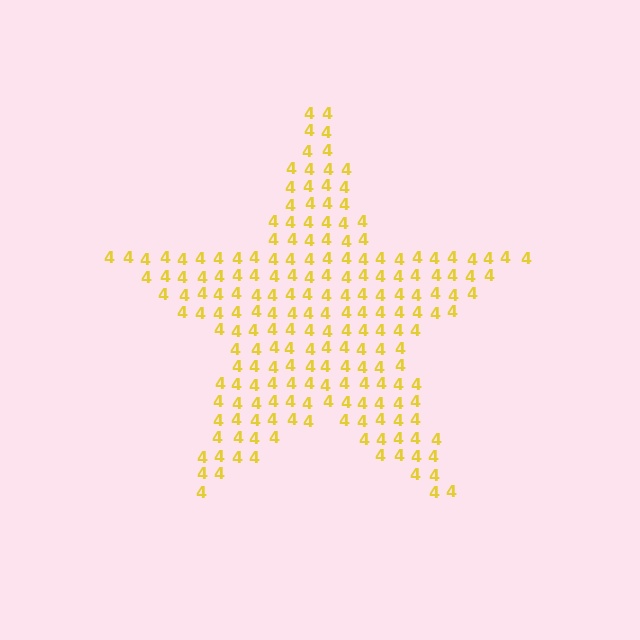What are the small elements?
The small elements are digit 4's.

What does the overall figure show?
The overall figure shows a star.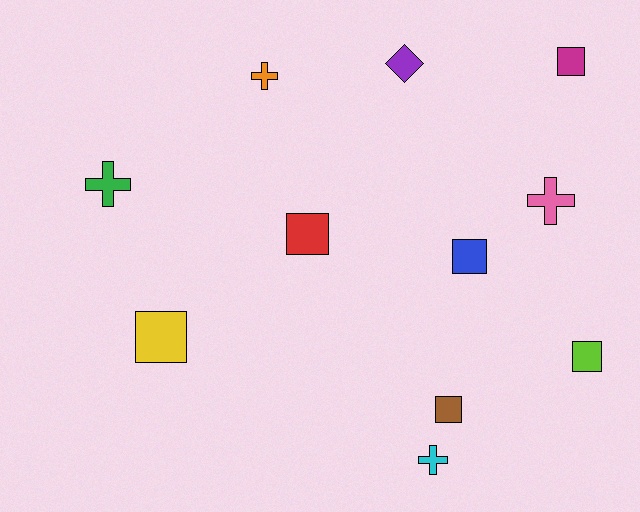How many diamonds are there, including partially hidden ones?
There is 1 diamond.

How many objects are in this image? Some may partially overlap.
There are 11 objects.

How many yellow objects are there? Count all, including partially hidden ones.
There is 1 yellow object.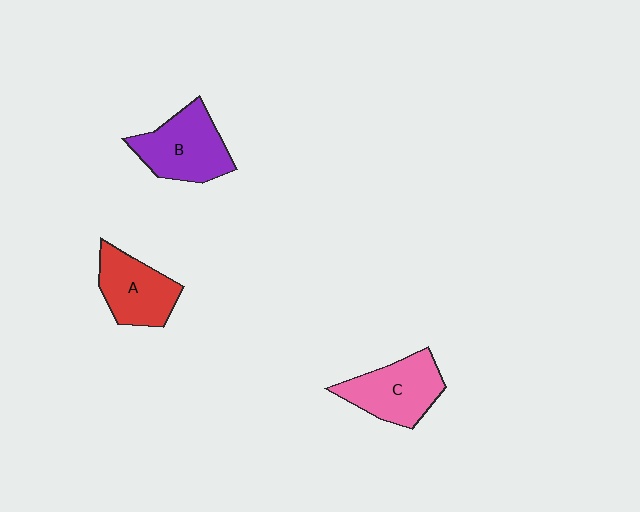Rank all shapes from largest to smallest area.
From largest to smallest: B (purple), C (pink), A (red).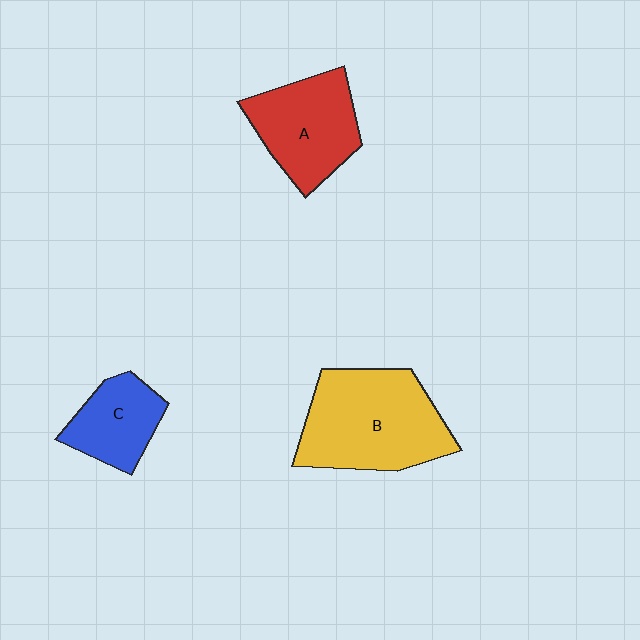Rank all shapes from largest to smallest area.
From largest to smallest: B (yellow), A (red), C (blue).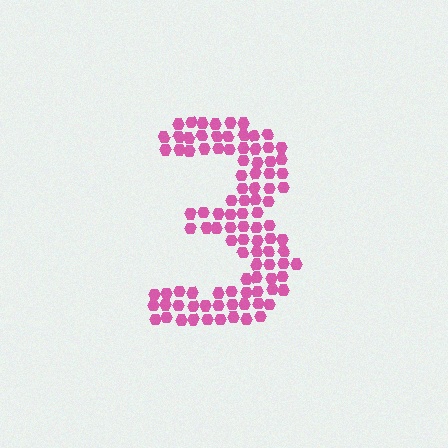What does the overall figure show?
The overall figure shows the digit 3.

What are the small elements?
The small elements are hexagons.